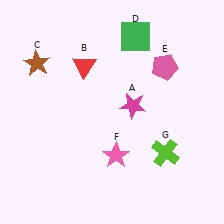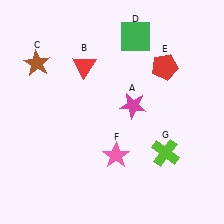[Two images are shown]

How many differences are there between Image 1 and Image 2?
There is 1 difference between the two images.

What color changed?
The pentagon (E) changed from pink in Image 1 to red in Image 2.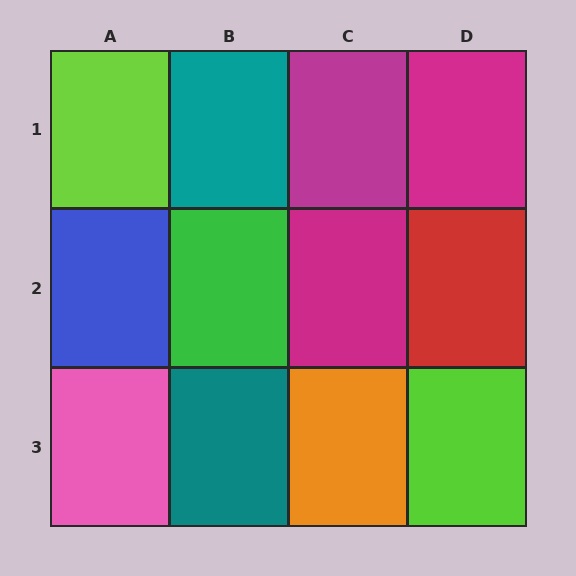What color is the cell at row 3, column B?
Teal.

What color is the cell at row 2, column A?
Blue.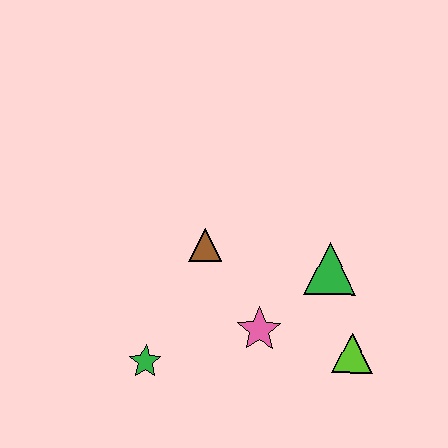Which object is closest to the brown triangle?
The pink star is closest to the brown triangle.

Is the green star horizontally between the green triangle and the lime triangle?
No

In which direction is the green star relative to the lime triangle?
The green star is to the left of the lime triangle.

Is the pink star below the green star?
No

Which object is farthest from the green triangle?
The green star is farthest from the green triangle.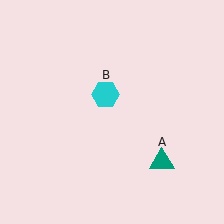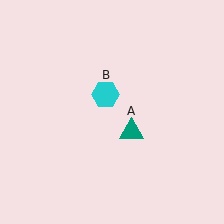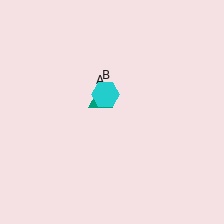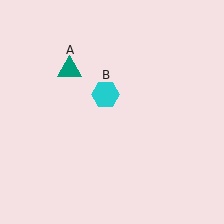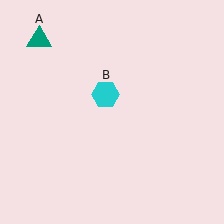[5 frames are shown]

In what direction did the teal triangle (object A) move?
The teal triangle (object A) moved up and to the left.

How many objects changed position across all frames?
1 object changed position: teal triangle (object A).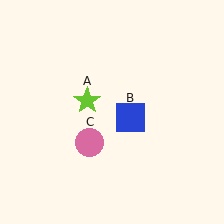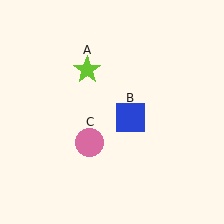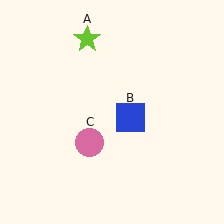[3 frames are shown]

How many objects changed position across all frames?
1 object changed position: lime star (object A).